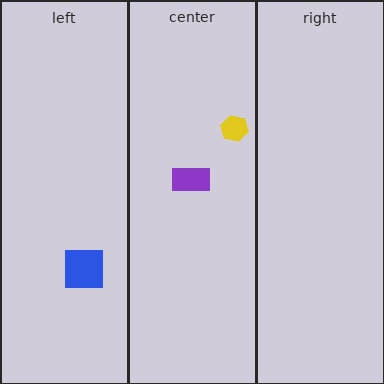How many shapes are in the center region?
2.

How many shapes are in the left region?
1.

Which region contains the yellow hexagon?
The center region.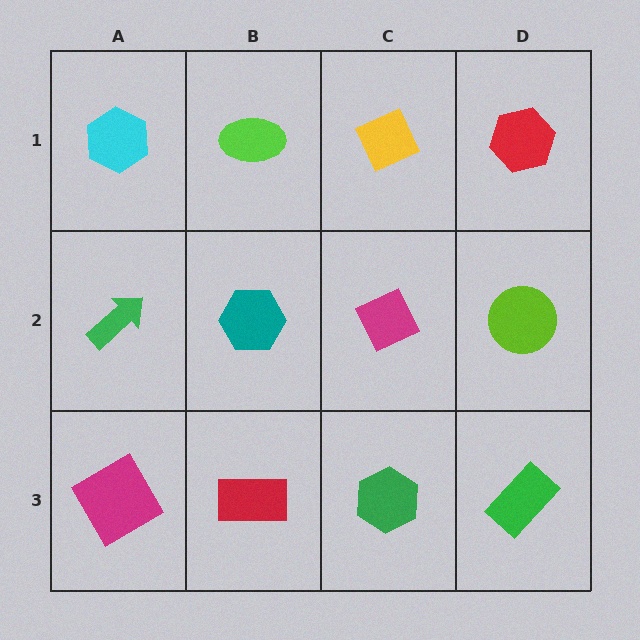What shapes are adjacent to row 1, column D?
A lime circle (row 2, column D), a yellow diamond (row 1, column C).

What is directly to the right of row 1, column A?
A lime ellipse.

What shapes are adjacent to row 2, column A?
A cyan hexagon (row 1, column A), a magenta diamond (row 3, column A), a teal hexagon (row 2, column B).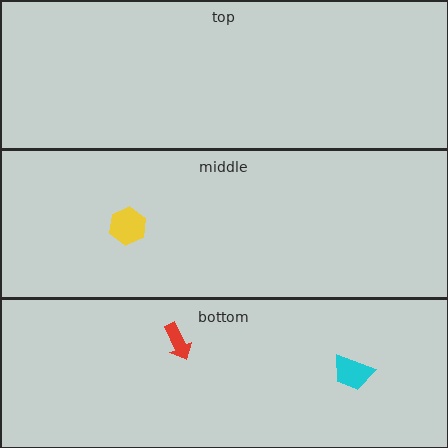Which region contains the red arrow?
The bottom region.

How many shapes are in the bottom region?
2.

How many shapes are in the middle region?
1.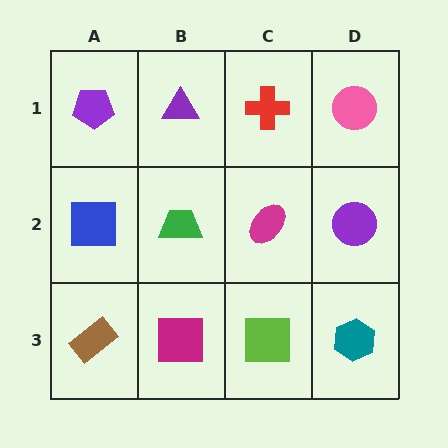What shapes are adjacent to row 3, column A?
A blue square (row 2, column A), a magenta square (row 3, column B).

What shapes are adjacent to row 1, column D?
A purple circle (row 2, column D), a red cross (row 1, column C).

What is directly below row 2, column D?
A teal hexagon.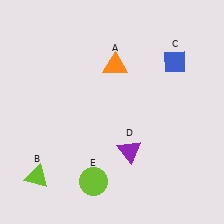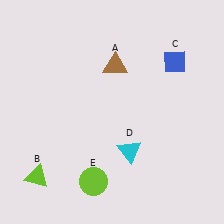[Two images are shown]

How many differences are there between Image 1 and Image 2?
There are 2 differences between the two images.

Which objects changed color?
A changed from orange to brown. D changed from purple to cyan.